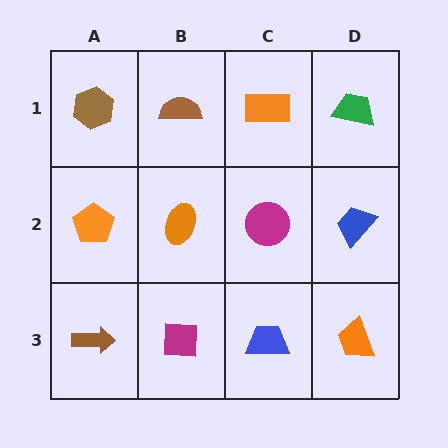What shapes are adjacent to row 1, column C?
A magenta circle (row 2, column C), a brown semicircle (row 1, column B), a green trapezoid (row 1, column D).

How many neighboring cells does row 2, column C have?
4.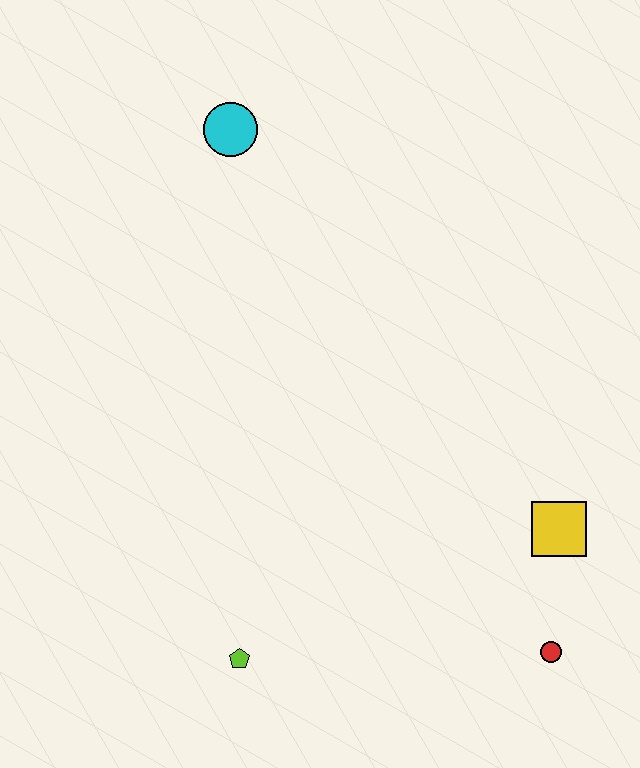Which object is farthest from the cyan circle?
The red circle is farthest from the cyan circle.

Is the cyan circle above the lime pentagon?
Yes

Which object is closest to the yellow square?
The red circle is closest to the yellow square.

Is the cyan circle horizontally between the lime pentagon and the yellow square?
No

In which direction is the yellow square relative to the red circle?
The yellow square is above the red circle.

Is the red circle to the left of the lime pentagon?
No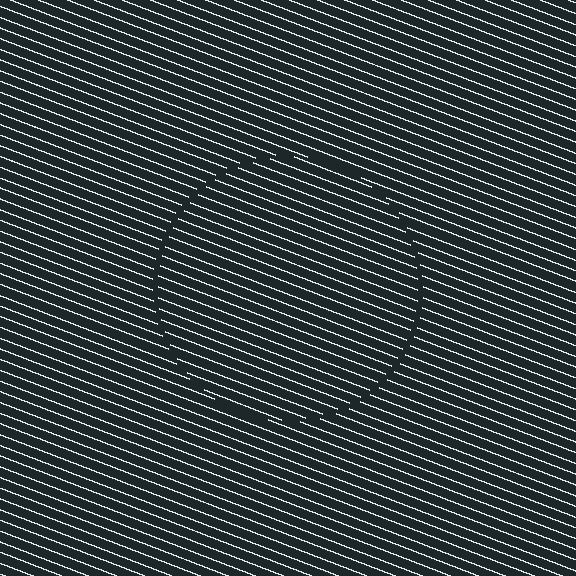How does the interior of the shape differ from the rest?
The interior of the shape contains the same grating, shifted by half a period — the contour is defined by the phase discontinuity where line-ends from the inner and outer gratings abut.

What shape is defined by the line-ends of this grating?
An illusory circle. The interior of the shape contains the same grating, shifted by half a period — the contour is defined by the phase discontinuity where line-ends from the inner and outer gratings abut.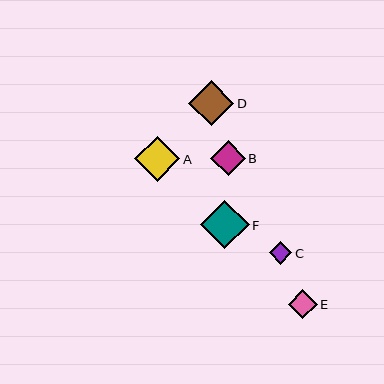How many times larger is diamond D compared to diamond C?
Diamond D is approximately 2.0 times the size of diamond C.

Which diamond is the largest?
Diamond F is the largest with a size of approximately 48 pixels.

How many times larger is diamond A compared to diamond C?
Diamond A is approximately 2.0 times the size of diamond C.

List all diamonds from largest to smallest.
From largest to smallest: F, D, A, B, E, C.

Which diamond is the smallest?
Diamond C is the smallest with a size of approximately 22 pixels.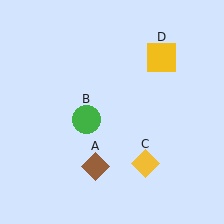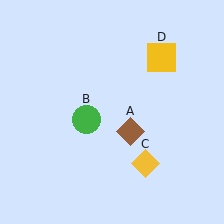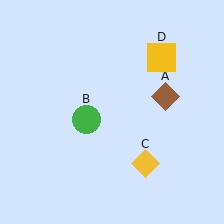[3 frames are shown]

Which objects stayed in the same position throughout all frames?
Green circle (object B) and yellow diamond (object C) and yellow square (object D) remained stationary.